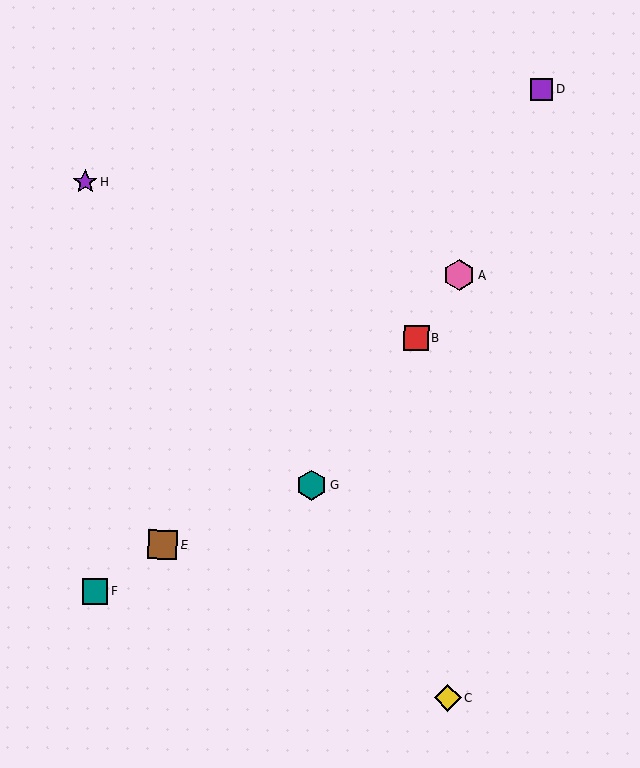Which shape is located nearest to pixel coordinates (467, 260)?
The pink hexagon (labeled A) at (459, 275) is nearest to that location.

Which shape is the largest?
The pink hexagon (labeled A) is the largest.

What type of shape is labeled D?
Shape D is a purple square.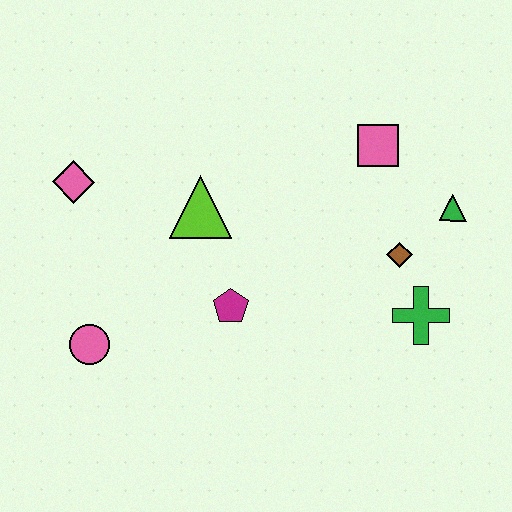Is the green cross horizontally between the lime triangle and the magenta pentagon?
No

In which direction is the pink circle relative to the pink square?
The pink circle is to the left of the pink square.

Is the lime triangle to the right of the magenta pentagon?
No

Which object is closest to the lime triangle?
The magenta pentagon is closest to the lime triangle.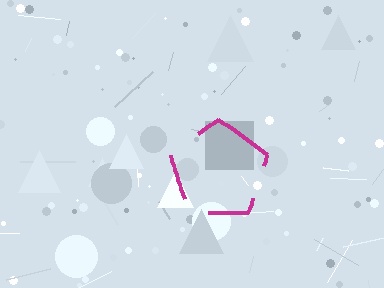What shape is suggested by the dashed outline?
The dashed outline suggests a pentagon.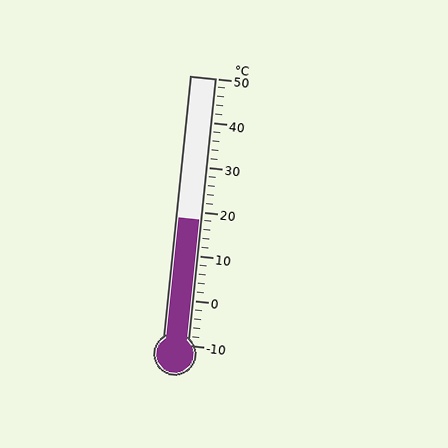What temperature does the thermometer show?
The thermometer shows approximately 18°C.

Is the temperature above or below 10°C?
The temperature is above 10°C.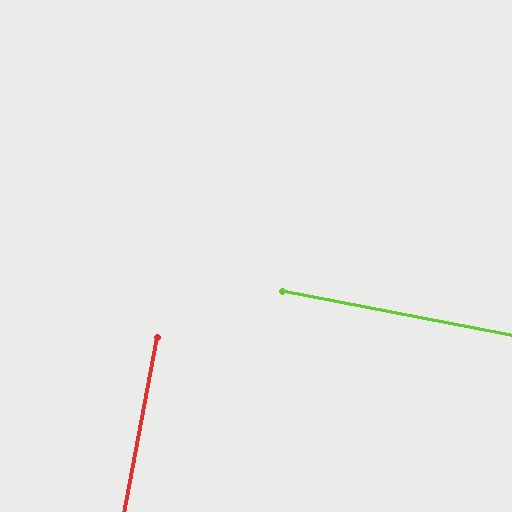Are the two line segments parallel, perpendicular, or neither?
Perpendicular — they meet at approximately 90°.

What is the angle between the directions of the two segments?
Approximately 90 degrees.